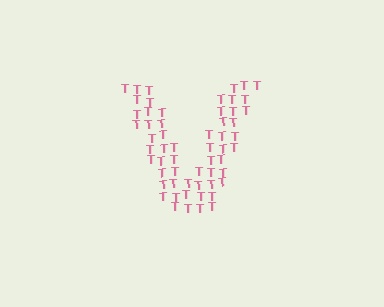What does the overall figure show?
The overall figure shows the letter V.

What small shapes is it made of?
It is made of small letter T's.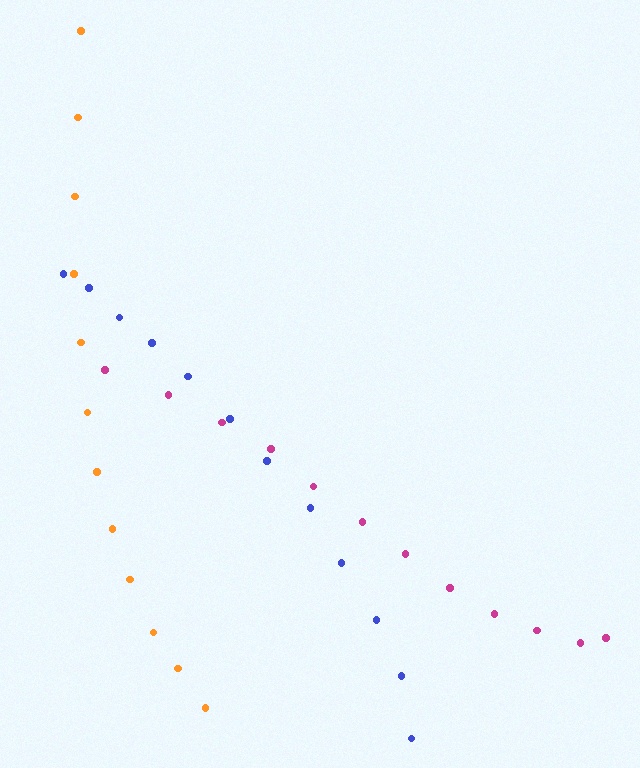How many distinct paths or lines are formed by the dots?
There are 3 distinct paths.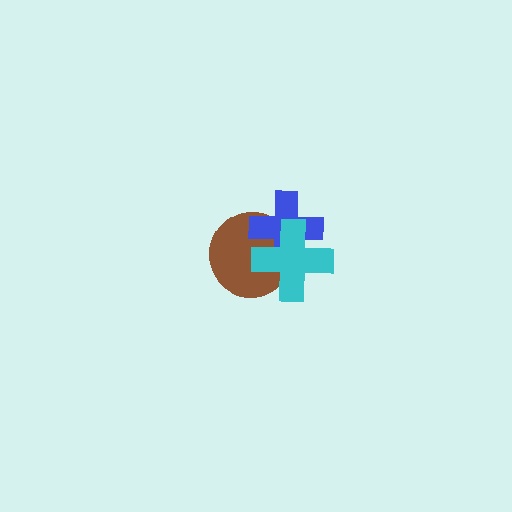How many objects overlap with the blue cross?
2 objects overlap with the blue cross.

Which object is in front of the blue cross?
The cyan cross is in front of the blue cross.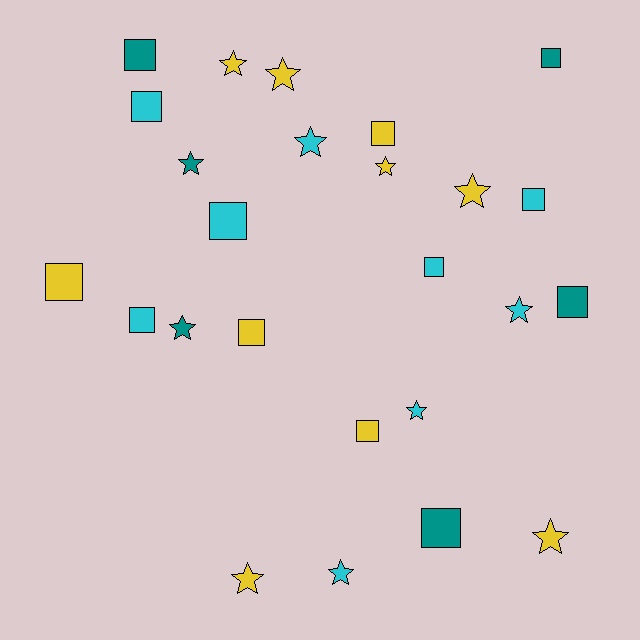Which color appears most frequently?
Yellow, with 10 objects.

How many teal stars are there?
There are 2 teal stars.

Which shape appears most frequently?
Square, with 13 objects.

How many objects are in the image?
There are 25 objects.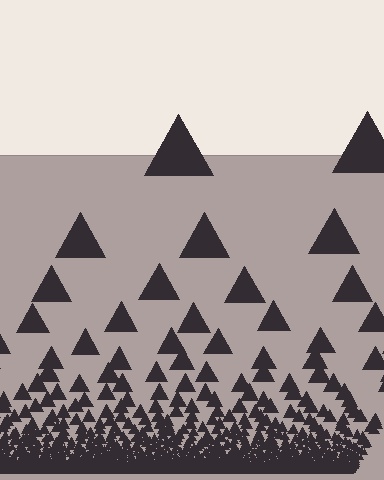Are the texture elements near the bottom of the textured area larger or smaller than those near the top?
Smaller. The gradient is inverted — elements near the bottom are smaller and denser.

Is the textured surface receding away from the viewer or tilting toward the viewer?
The surface appears to tilt toward the viewer. Texture elements get larger and sparser toward the top.